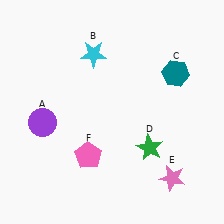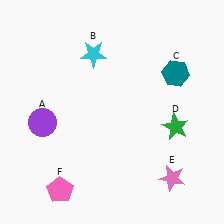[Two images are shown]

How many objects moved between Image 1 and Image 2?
2 objects moved between the two images.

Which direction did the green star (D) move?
The green star (D) moved right.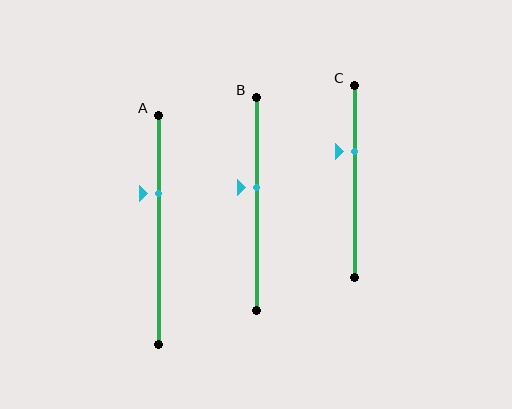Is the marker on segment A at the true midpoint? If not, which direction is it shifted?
No, the marker on segment A is shifted upward by about 16% of the segment length.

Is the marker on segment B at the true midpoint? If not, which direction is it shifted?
No, the marker on segment B is shifted upward by about 8% of the segment length.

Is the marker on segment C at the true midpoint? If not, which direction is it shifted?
No, the marker on segment C is shifted upward by about 15% of the segment length.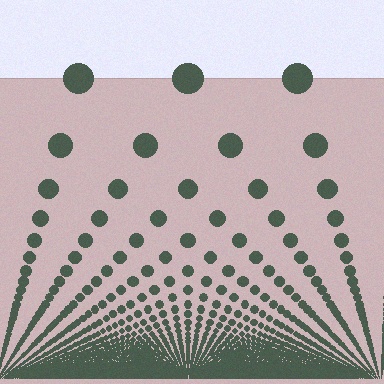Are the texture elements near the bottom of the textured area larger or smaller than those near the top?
Smaller. The gradient is inverted — elements near the bottom are smaller and denser.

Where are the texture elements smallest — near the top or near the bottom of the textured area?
Near the bottom.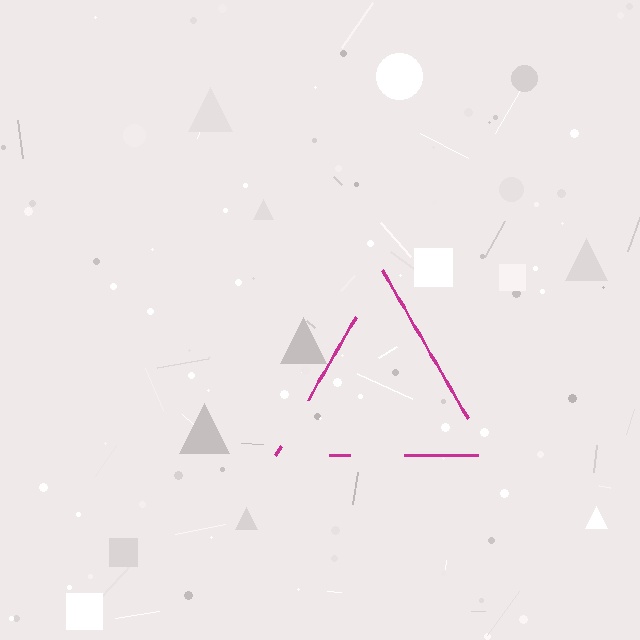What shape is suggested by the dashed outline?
The dashed outline suggests a triangle.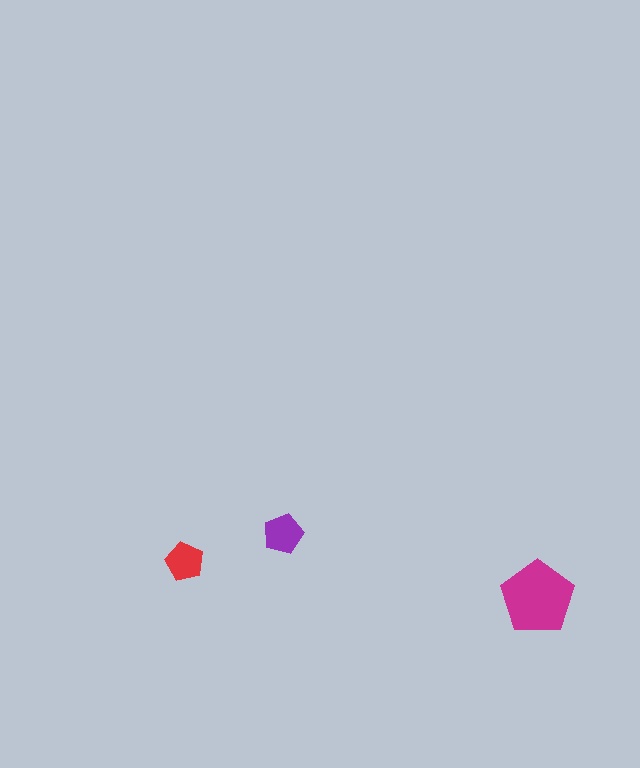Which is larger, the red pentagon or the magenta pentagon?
The magenta one.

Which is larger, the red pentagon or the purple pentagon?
The purple one.